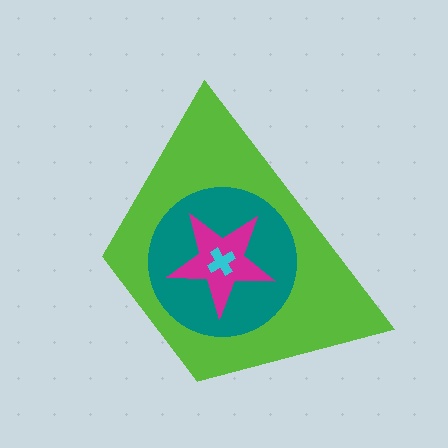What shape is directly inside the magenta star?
The cyan cross.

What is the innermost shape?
The cyan cross.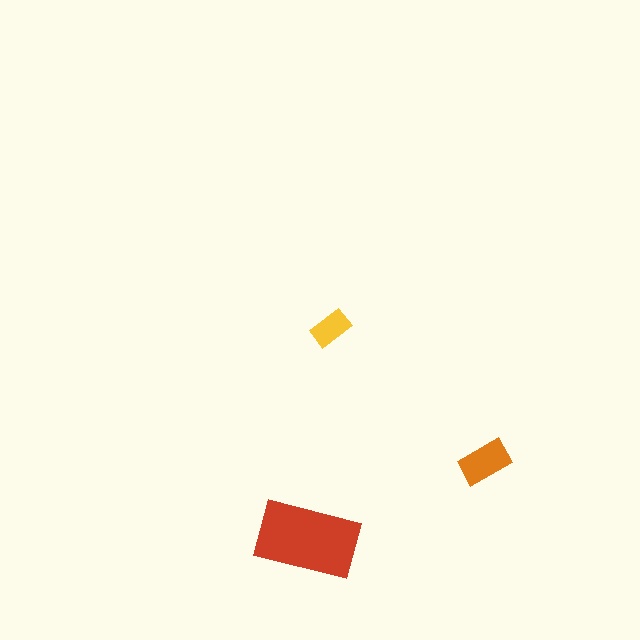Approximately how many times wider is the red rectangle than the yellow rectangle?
About 2.5 times wider.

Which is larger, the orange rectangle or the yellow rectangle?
The orange one.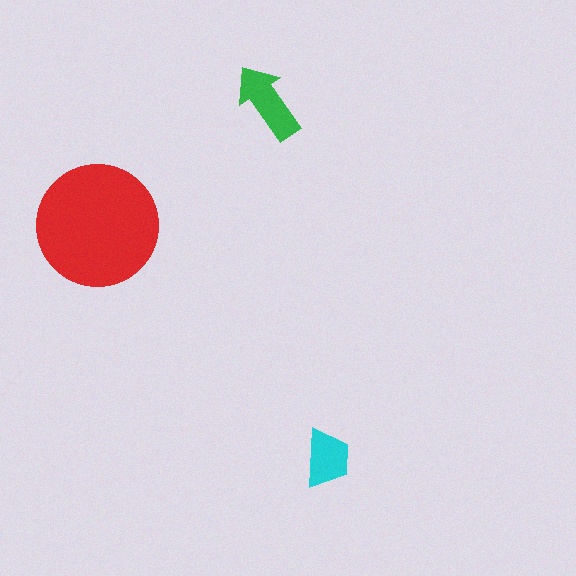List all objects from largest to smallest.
The red circle, the green arrow, the cyan trapezoid.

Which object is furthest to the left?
The red circle is leftmost.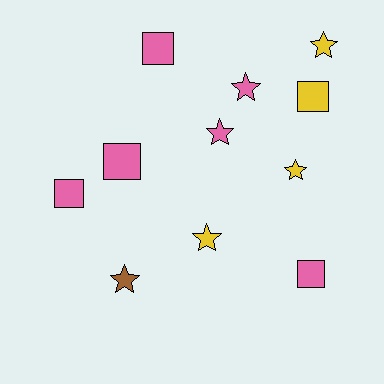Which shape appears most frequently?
Star, with 6 objects.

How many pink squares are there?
There are 4 pink squares.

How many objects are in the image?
There are 11 objects.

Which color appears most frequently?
Pink, with 6 objects.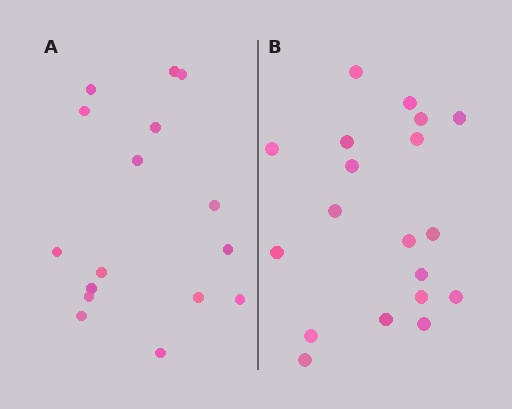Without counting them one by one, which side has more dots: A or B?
Region B (the right region) has more dots.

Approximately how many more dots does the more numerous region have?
Region B has just a few more — roughly 2 or 3 more dots than region A.